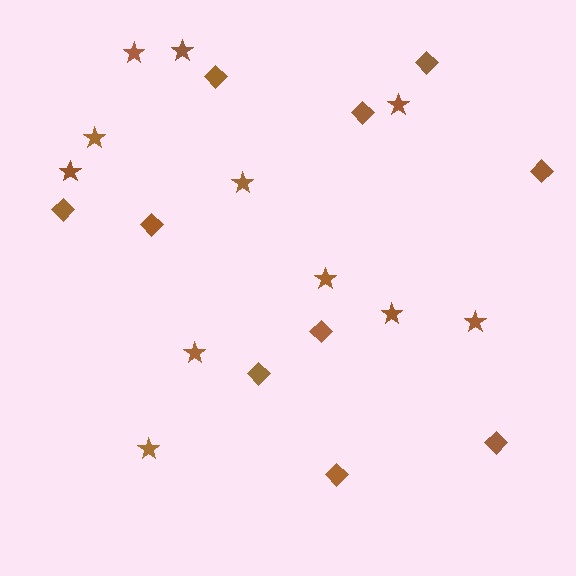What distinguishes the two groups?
There are 2 groups: one group of diamonds (10) and one group of stars (11).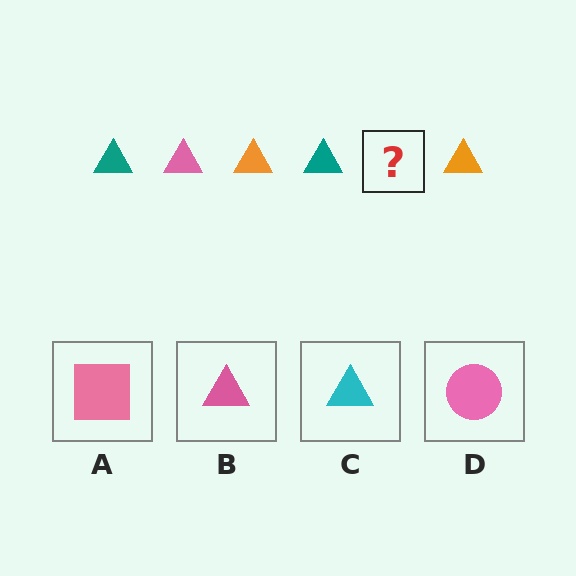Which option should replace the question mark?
Option B.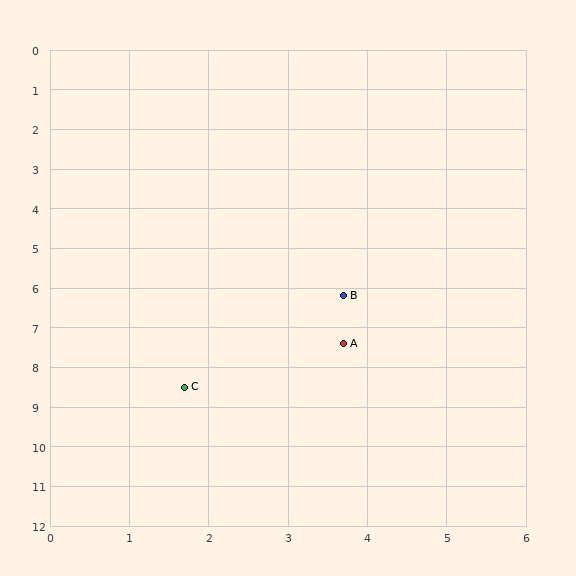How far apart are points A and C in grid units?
Points A and C are about 2.3 grid units apart.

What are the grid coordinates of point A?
Point A is at approximately (3.7, 7.4).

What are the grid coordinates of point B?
Point B is at approximately (3.7, 6.2).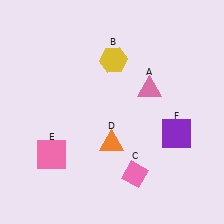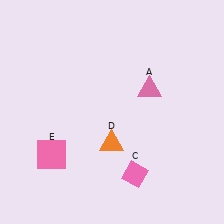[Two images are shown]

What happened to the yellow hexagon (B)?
The yellow hexagon (B) was removed in Image 2. It was in the top-right area of Image 1.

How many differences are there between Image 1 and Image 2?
There are 2 differences between the two images.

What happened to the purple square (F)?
The purple square (F) was removed in Image 2. It was in the bottom-right area of Image 1.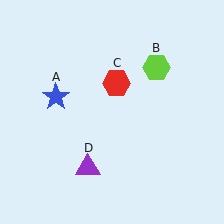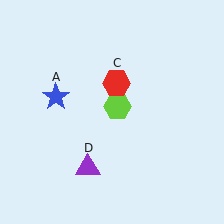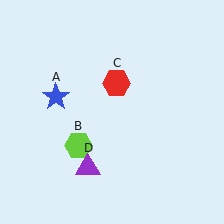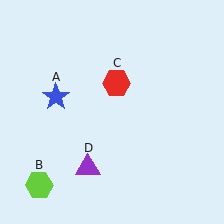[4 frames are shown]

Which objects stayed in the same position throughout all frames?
Blue star (object A) and red hexagon (object C) and purple triangle (object D) remained stationary.